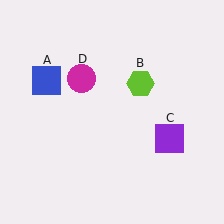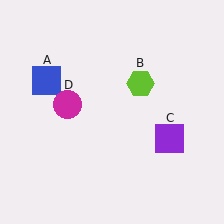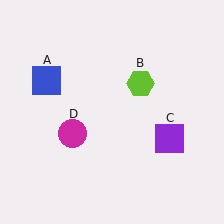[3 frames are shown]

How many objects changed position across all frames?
1 object changed position: magenta circle (object D).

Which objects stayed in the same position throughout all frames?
Blue square (object A) and lime hexagon (object B) and purple square (object C) remained stationary.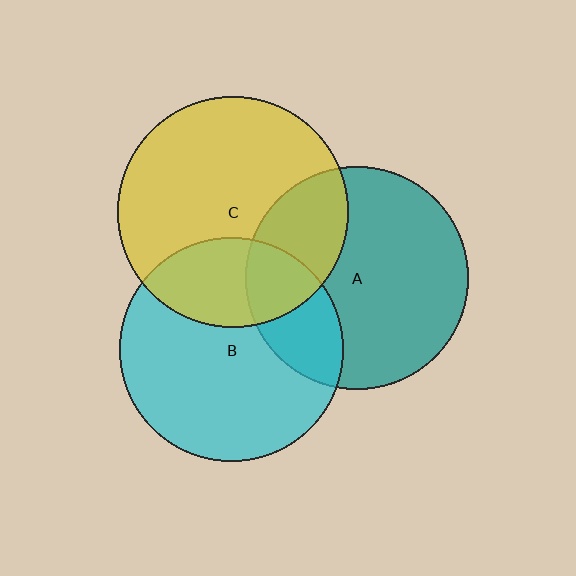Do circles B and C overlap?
Yes.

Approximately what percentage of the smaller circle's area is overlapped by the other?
Approximately 30%.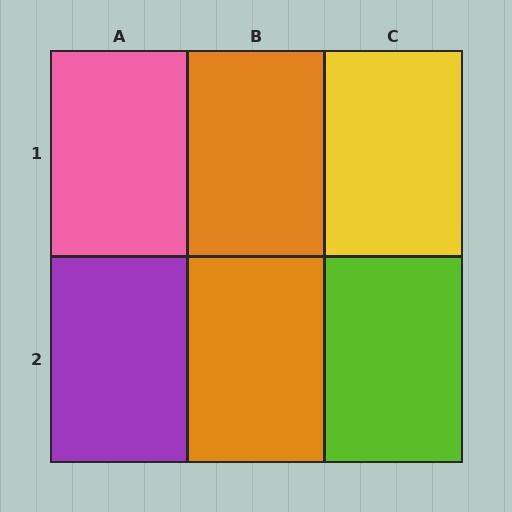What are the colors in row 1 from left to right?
Pink, orange, yellow.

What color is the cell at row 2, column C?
Lime.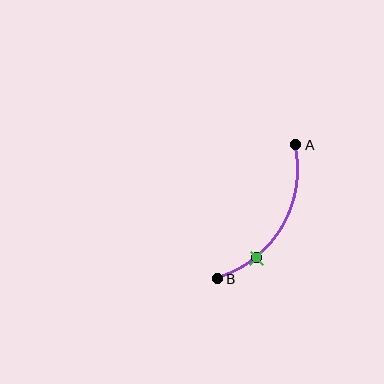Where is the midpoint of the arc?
The arc midpoint is the point on the curve farthest from the straight line joining A and B. It sits to the right of that line.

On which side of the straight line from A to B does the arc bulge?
The arc bulges to the right of the straight line connecting A and B.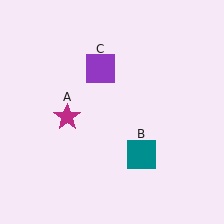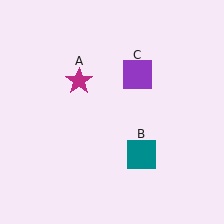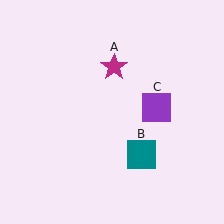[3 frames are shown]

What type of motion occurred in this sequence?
The magenta star (object A), purple square (object C) rotated clockwise around the center of the scene.